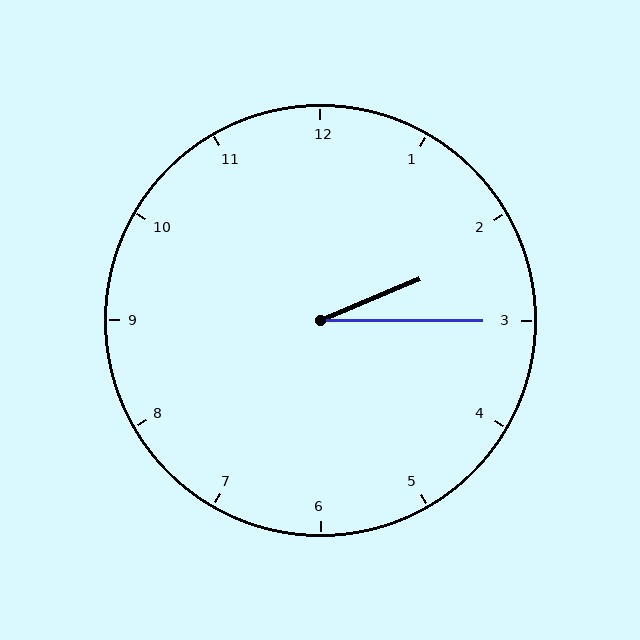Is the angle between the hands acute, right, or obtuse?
It is acute.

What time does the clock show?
2:15.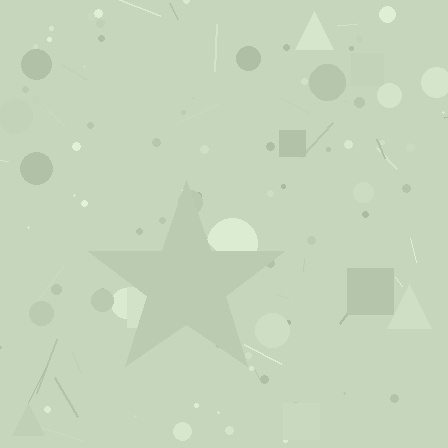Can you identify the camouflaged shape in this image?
The camouflaged shape is a star.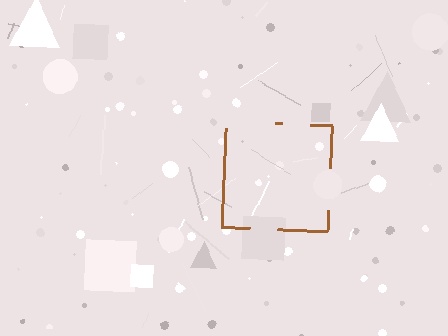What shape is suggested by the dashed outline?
The dashed outline suggests a square.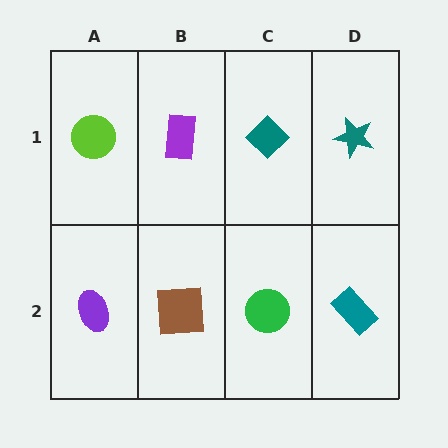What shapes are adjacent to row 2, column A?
A lime circle (row 1, column A), a brown square (row 2, column B).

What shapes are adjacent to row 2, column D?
A teal star (row 1, column D), a green circle (row 2, column C).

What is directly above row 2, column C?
A teal diamond.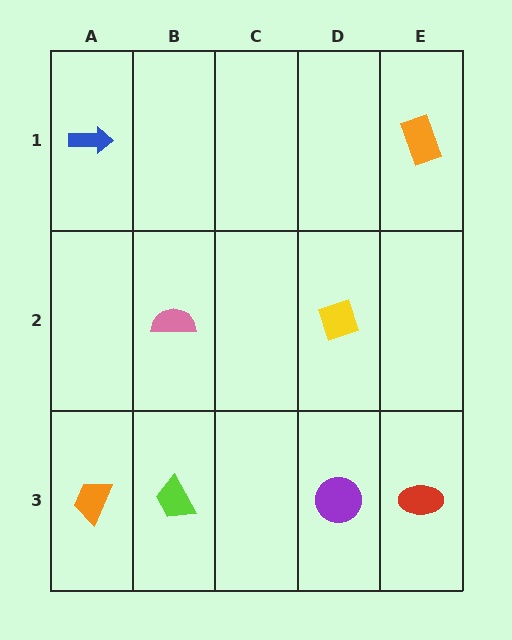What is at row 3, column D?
A purple circle.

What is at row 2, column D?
A yellow diamond.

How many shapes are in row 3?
4 shapes.